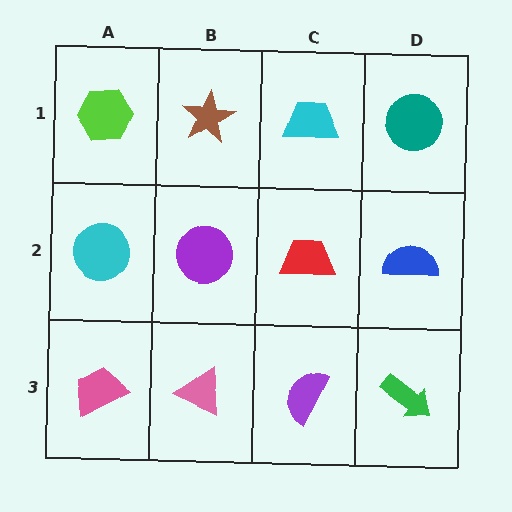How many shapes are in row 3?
4 shapes.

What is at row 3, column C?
A purple semicircle.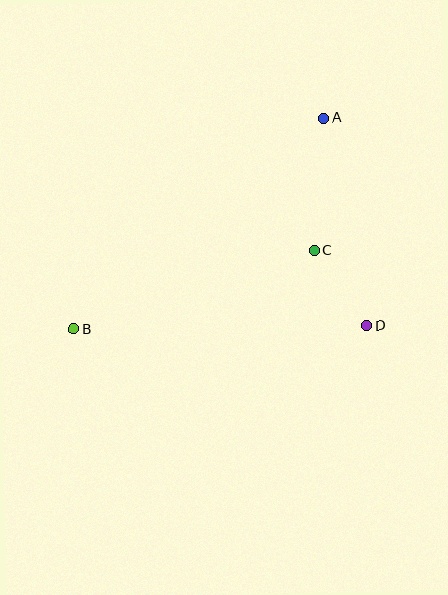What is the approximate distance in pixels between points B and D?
The distance between B and D is approximately 293 pixels.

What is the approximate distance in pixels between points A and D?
The distance between A and D is approximately 212 pixels.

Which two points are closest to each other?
Points C and D are closest to each other.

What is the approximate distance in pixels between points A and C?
The distance between A and C is approximately 133 pixels.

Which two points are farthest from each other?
Points A and B are farthest from each other.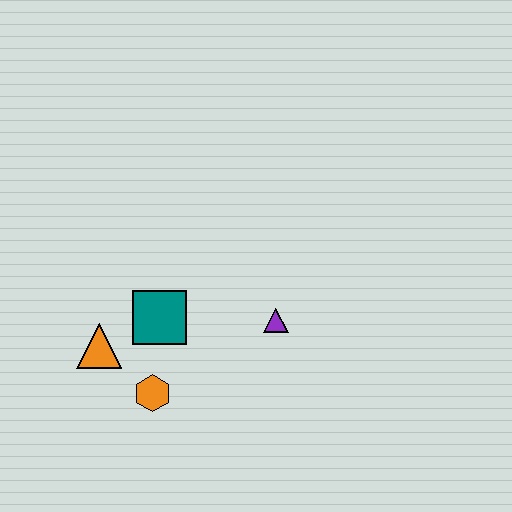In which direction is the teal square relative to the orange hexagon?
The teal square is above the orange hexagon.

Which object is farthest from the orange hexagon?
The purple triangle is farthest from the orange hexagon.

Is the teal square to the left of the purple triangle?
Yes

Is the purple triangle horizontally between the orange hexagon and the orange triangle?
No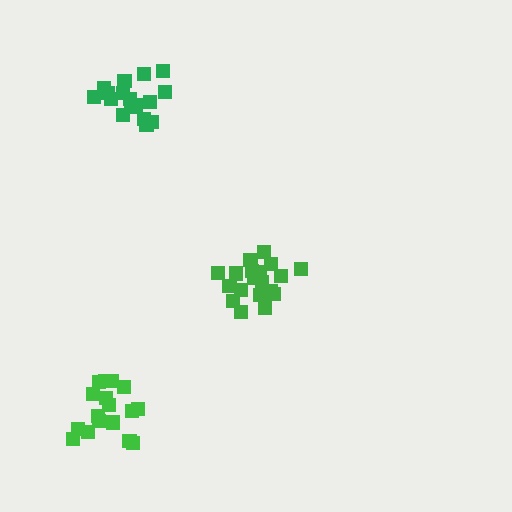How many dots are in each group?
Group 1: 17 dots, Group 2: 20 dots, Group 3: 17 dots (54 total).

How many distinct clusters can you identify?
There are 3 distinct clusters.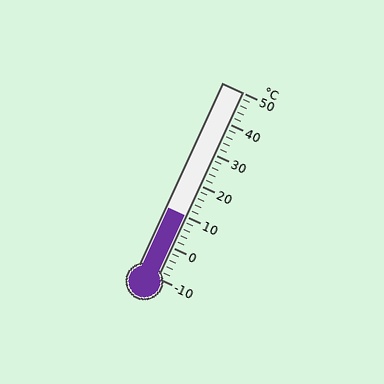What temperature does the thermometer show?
The thermometer shows approximately 10°C.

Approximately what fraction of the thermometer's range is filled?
The thermometer is filled to approximately 35% of its range.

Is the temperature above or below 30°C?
The temperature is below 30°C.